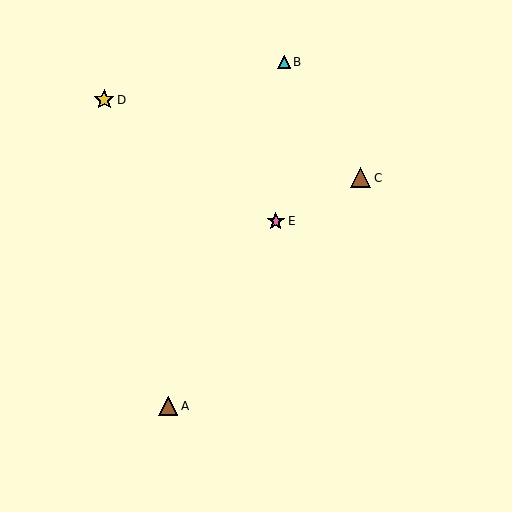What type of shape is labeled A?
Shape A is a brown triangle.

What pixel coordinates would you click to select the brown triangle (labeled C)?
Click at (361, 178) to select the brown triangle C.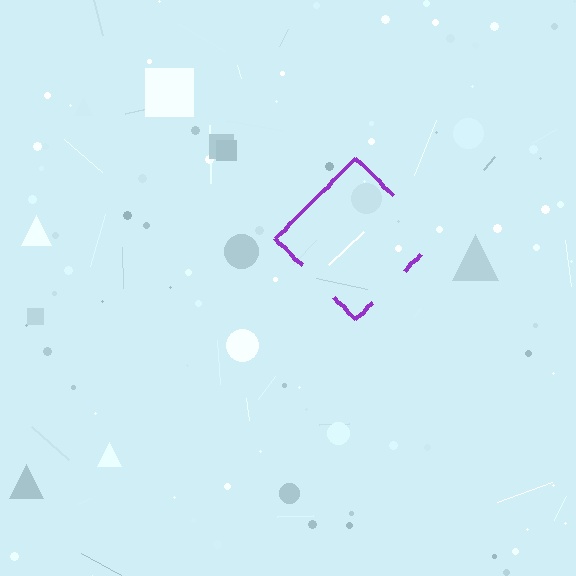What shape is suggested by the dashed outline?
The dashed outline suggests a diamond.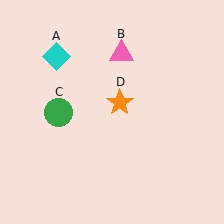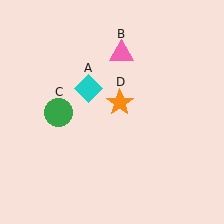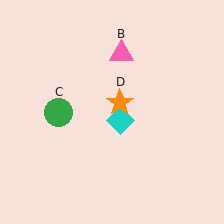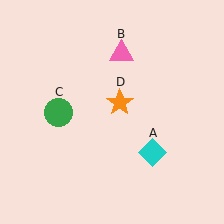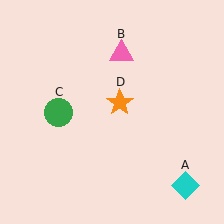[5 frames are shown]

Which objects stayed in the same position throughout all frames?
Pink triangle (object B) and green circle (object C) and orange star (object D) remained stationary.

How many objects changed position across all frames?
1 object changed position: cyan diamond (object A).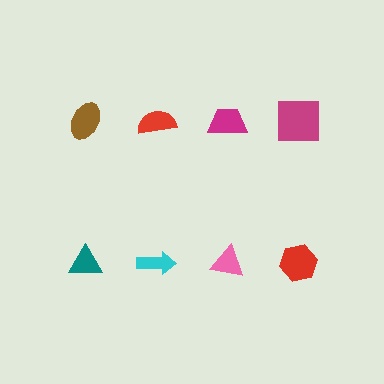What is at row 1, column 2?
A red semicircle.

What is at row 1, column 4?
A magenta square.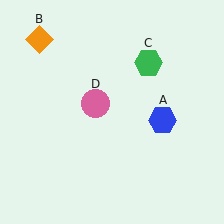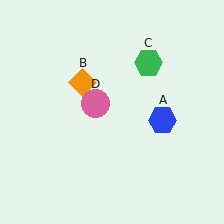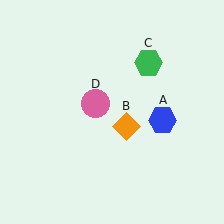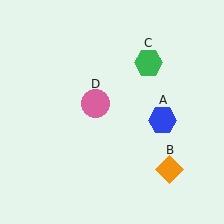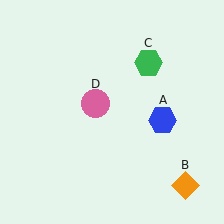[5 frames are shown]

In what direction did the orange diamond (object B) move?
The orange diamond (object B) moved down and to the right.